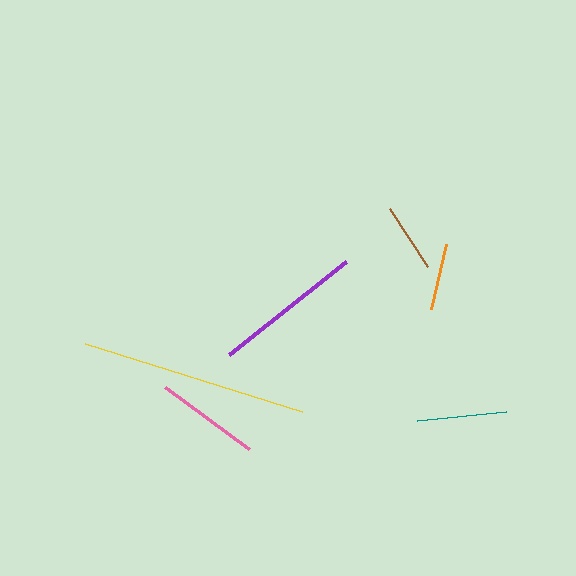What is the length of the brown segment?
The brown segment is approximately 69 pixels long.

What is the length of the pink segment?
The pink segment is approximately 104 pixels long.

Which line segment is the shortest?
The orange line is the shortest at approximately 66 pixels.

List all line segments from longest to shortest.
From longest to shortest: yellow, purple, pink, teal, brown, orange.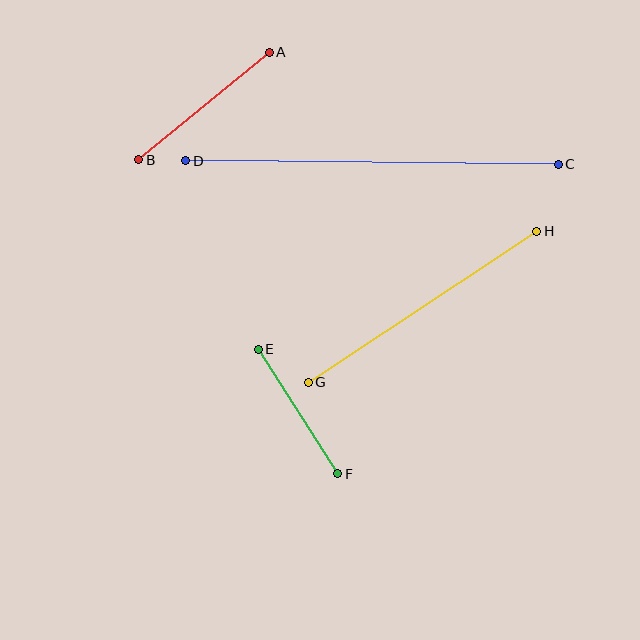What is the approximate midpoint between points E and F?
The midpoint is at approximately (298, 412) pixels.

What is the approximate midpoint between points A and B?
The midpoint is at approximately (204, 106) pixels.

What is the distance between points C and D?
The distance is approximately 372 pixels.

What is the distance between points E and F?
The distance is approximately 148 pixels.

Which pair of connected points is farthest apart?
Points C and D are farthest apart.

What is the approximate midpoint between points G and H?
The midpoint is at approximately (423, 307) pixels.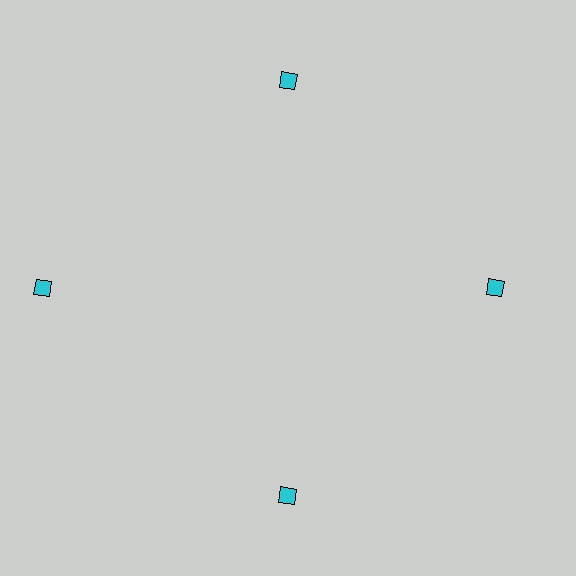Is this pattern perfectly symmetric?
No. The 4 cyan diamonds are arranged in a ring, but one element near the 9 o'clock position is pushed outward from the center, breaking the 4-fold rotational symmetry.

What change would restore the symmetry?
The symmetry would be restored by moving it inward, back onto the ring so that all 4 diamonds sit at equal angles and equal distance from the center.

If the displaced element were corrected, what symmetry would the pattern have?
It would have 4-fold rotational symmetry — the pattern would map onto itself every 90 degrees.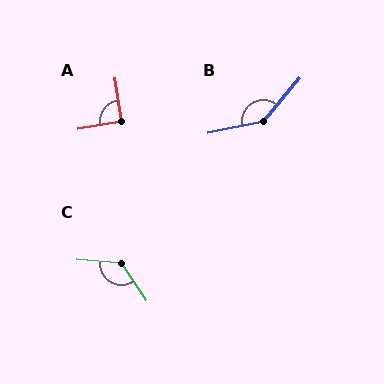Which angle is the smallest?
A, at approximately 92 degrees.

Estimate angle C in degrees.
Approximately 128 degrees.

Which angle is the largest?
B, at approximately 142 degrees.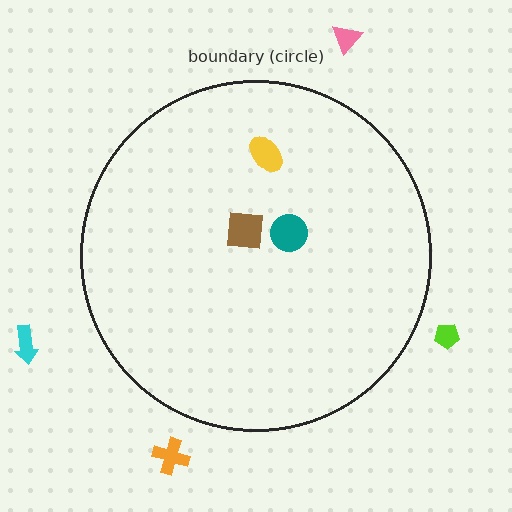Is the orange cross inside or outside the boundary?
Outside.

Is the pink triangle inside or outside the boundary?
Outside.